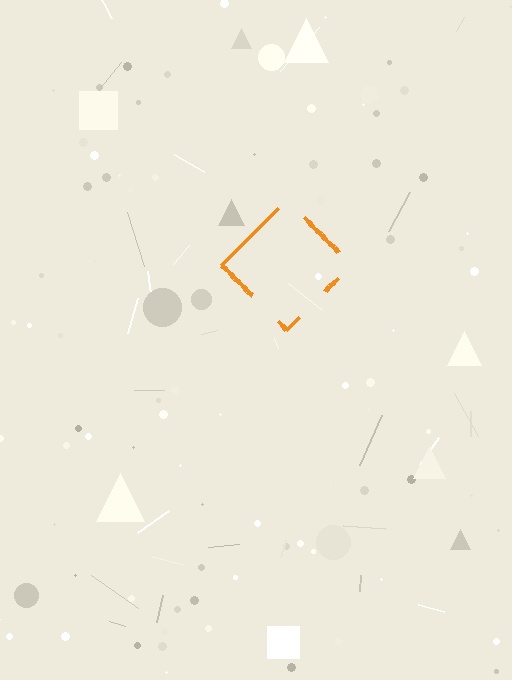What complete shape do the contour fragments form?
The contour fragments form a diamond.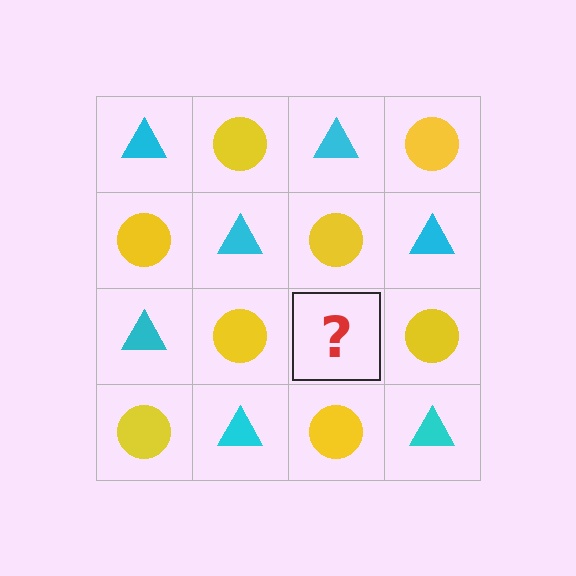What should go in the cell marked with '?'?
The missing cell should contain a cyan triangle.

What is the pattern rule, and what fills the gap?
The rule is that it alternates cyan triangle and yellow circle in a checkerboard pattern. The gap should be filled with a cyan triangle.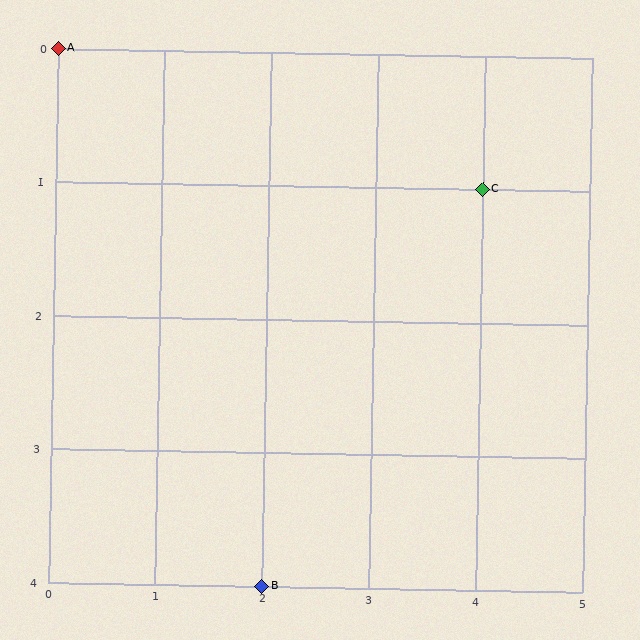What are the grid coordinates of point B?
Point B is at grid coordinates (2, 4).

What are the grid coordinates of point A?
Point A is at grid coordinates (0, 0).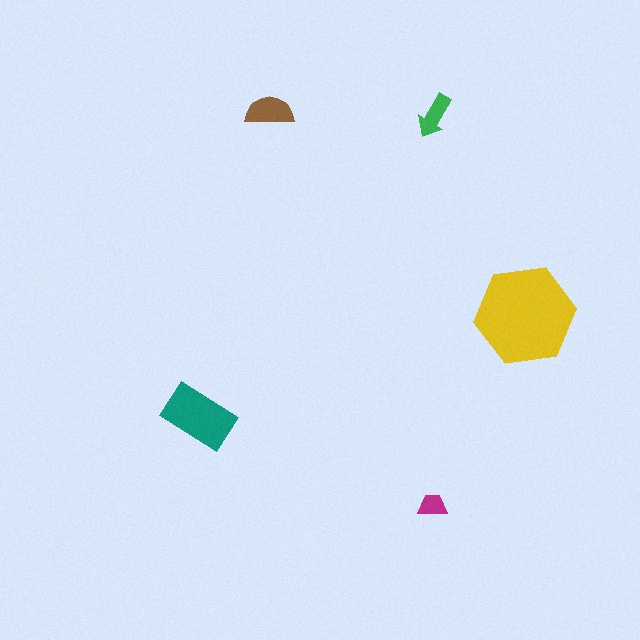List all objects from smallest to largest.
The magenta trapezoid, the green arrow, the brown semicircle, the teal rectangle, the yellow hexagon.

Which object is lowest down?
The magenta trapezoid is bottommost.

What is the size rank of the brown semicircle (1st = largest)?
3rd.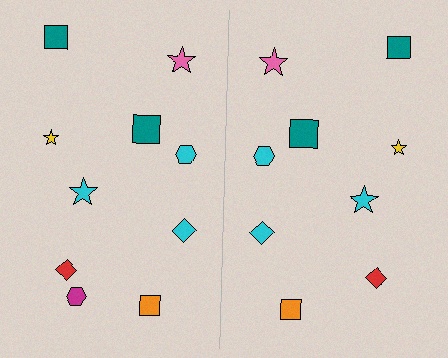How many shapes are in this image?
There are 19 shapes in this image.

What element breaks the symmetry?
A magenta hexagon is missing from the right side.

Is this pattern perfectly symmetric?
No, the pattern is not perfectly symmetric. A magenta hexagon is missing from the right side.